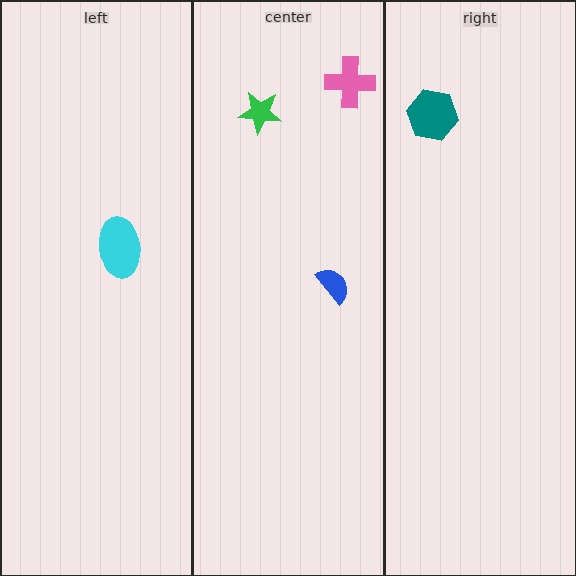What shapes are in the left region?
The cyan ellipse.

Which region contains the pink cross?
The center region.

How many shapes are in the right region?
1.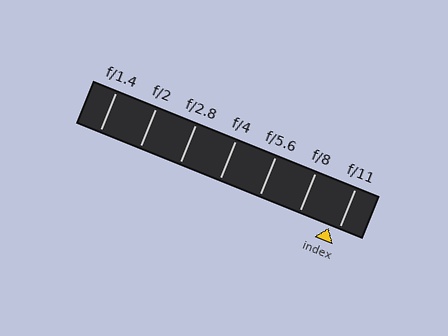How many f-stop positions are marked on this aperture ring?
There are 7 f-stop positions marked.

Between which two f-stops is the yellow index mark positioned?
The index mark is between f/8 and f/11.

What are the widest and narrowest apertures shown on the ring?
The widest aperture shown is f/1.4 and the narrowest is f/11.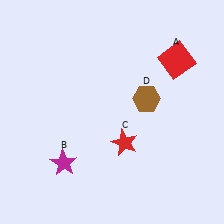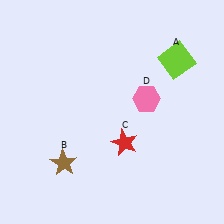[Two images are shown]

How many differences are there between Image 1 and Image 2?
There are 3 differences between the two images.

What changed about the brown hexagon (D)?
In Image 1, D is brown. In Image 2, it changed to pink.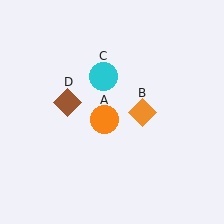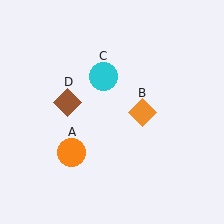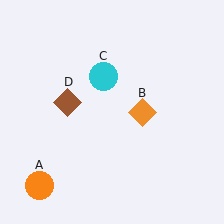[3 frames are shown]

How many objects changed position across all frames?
1 object changed position: orange circle (object A).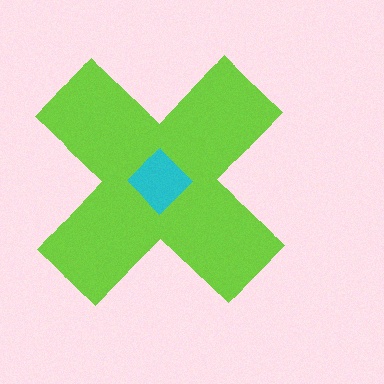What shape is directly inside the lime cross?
The cyan diamond.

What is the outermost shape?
The lime cross.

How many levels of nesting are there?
2.